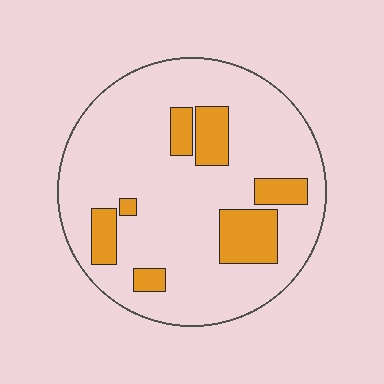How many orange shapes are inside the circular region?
7.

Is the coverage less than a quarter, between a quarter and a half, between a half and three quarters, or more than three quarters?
Less than a quarter.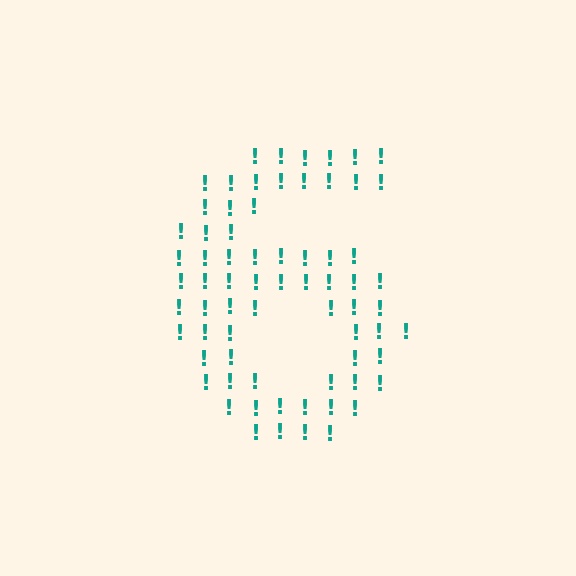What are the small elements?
The small elements are exclamation marks.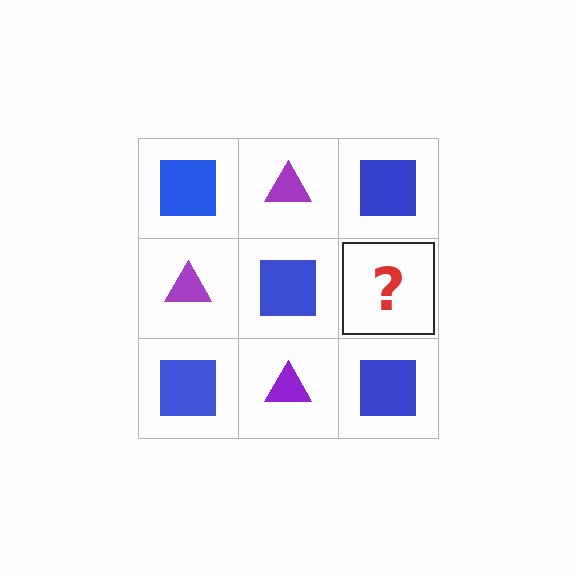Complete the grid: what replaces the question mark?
The question mark should be replaced with a purple triangle.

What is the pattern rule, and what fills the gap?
The rule is that it alternates blue square and purple triangle in a checkerboard pattern. The gap should be filled with a purple triangle.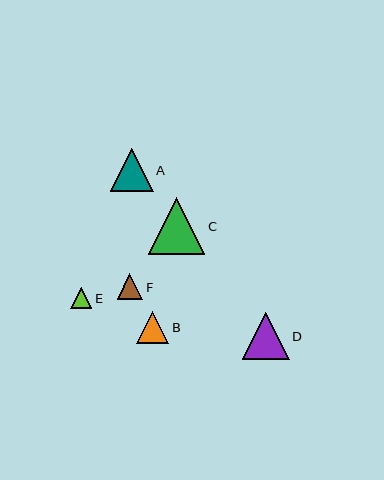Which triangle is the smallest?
Triangle E is the smallest with a size of approximately 21 pixels.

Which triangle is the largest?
Triangle C is the largest with a size of approximately 56 pixels.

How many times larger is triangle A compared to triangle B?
Triangle A is approximately 1.3 times the size of triangle B.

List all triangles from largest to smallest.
From largest to smallest: C, D, A, B, F, E.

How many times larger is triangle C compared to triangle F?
Triangle C is approximately 2.3 times the size of triangle F.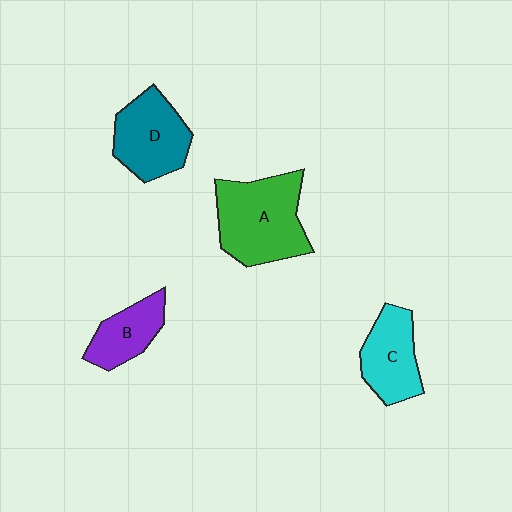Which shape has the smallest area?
Shape B (purple).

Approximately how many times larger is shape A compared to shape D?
Approximately 1.3 times.